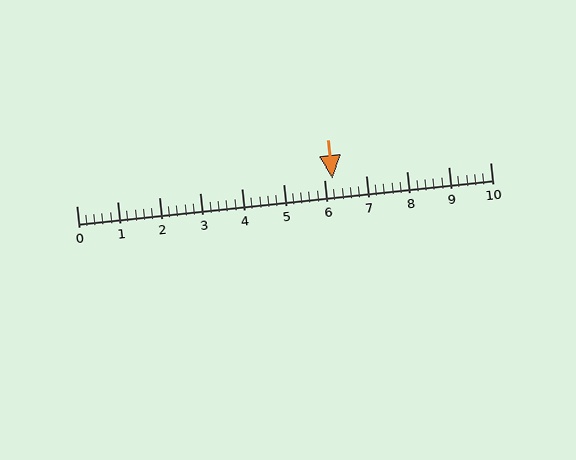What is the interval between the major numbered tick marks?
The major tick marks are spaced 1 units apart.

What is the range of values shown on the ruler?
The ruler shows values from 0 to 10.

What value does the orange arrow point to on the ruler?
The orange arrow points to approximately 6.2.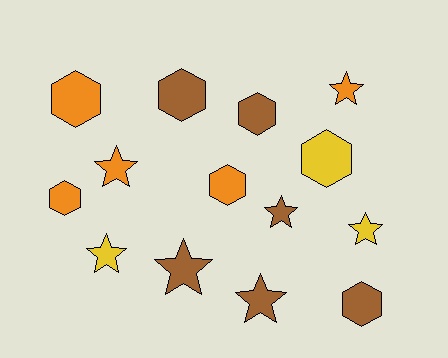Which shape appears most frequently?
Star, with 7 objects.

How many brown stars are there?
There are 3 brown stars.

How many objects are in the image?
There are 14 objects.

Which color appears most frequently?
Brown, with 6 objects.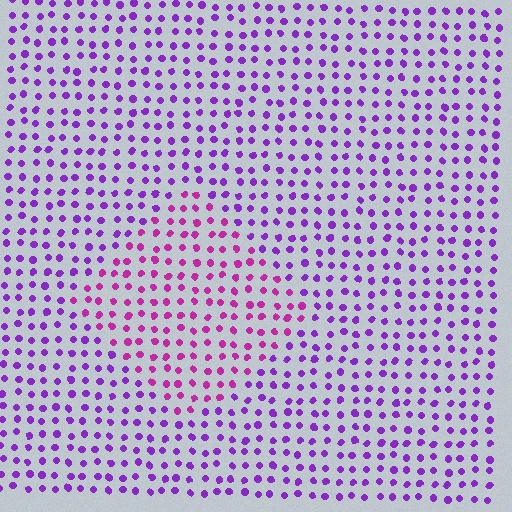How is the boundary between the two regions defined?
The boundary is defined purely by a slight shift in hue (about 34 degrees). Spacing, size, and orientation are identical on both sides.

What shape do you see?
I see a diamond.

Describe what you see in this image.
The image is filled with small purple elements in a uniform arrangement. A diamond-shaped region is visible where the elements are tinted to a slightly different hue, forming a subtle color boundary.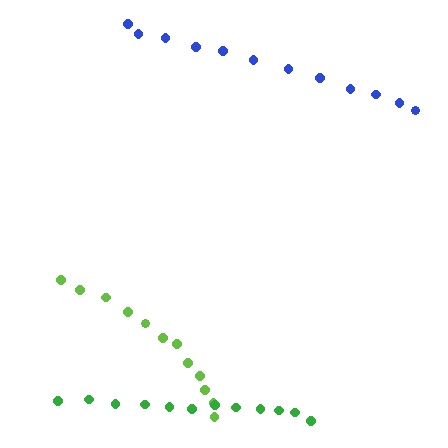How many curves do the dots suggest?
There are 3 distinct paths.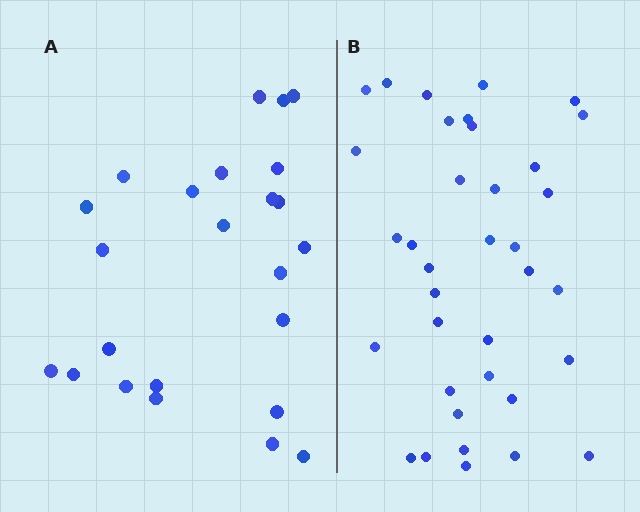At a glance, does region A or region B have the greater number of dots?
Region B (the right region) has more dots.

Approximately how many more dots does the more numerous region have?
Region B has roughly 12 or so more dots than region A.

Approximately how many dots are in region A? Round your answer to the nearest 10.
About 20 dots. (The exact count is 24, which rounds to 20.)